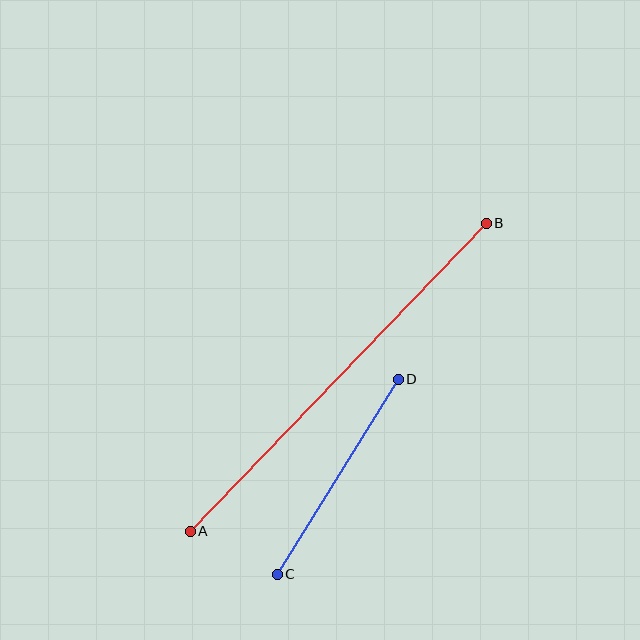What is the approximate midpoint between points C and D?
The midpoint is at approximately (338, 477) pixels.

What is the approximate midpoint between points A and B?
The midpoint is at approximately (338, 377) pixels.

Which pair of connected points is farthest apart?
Points A and B are farthest apart.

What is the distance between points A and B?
The distance is approximately 427 pixels.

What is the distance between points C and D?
The distance is approximately 229 pixels.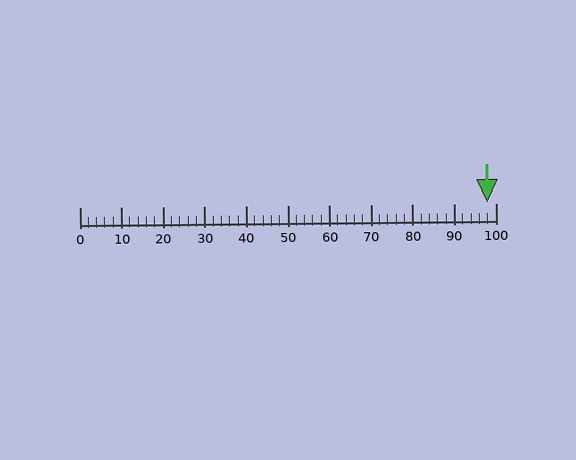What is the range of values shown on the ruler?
The ruler shows values from 0 to 100.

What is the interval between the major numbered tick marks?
The major tick marks are spaced 10 units apart.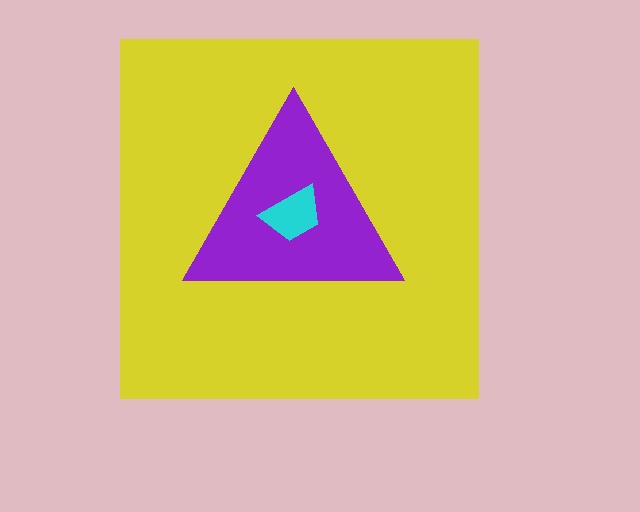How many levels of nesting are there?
3.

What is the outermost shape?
The yellow square.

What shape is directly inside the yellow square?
The purple triangle.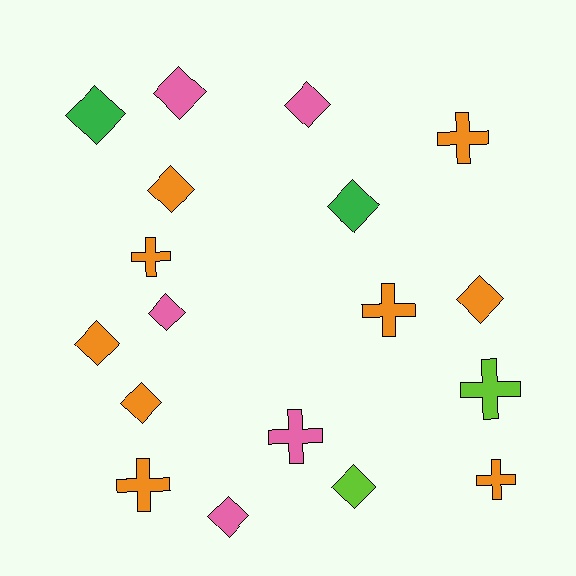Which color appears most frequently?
Orange, with 9 objects.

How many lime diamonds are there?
There is 1 lime diamond.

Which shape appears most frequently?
Diamond, with 11 objects.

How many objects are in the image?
There are 18 objects.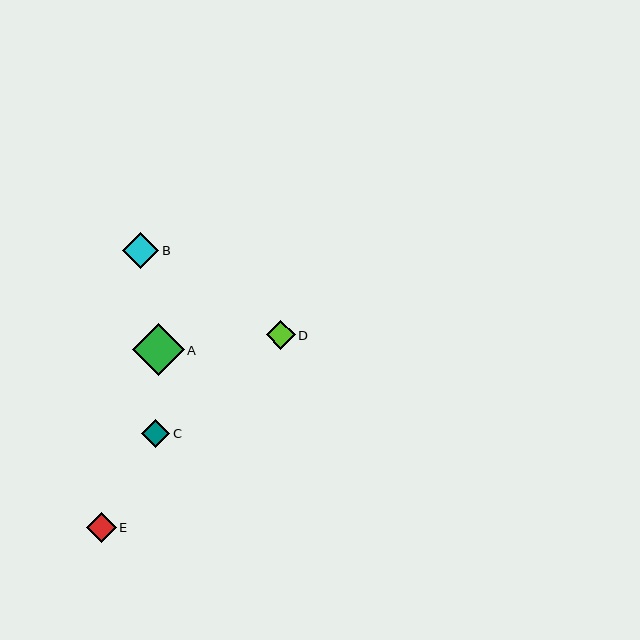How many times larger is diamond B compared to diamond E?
Diamond B is approximately 1.2 times the size of diamond E.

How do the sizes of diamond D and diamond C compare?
Diamond D and diamond C are approximately the same size.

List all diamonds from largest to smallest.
From largest to smallest: A, B, E, D, C.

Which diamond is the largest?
Diamond A is the largest with a size of approximately 52 pixels.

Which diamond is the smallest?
Diamond C is the smallest with a size of approximately 28 pixels.